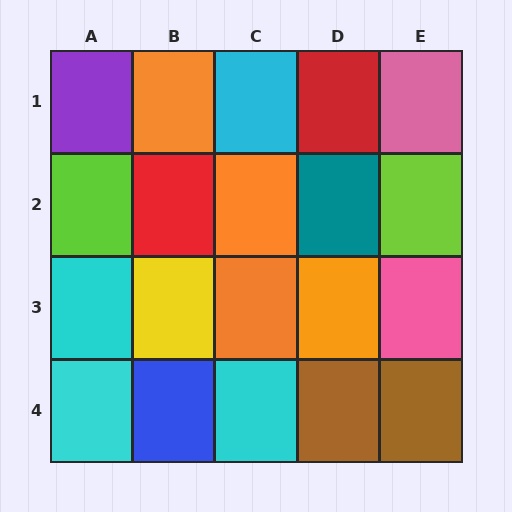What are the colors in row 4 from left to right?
Cyan, blue, cyan, brown, brown.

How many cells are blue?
1 cell is blue.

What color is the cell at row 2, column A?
Lime.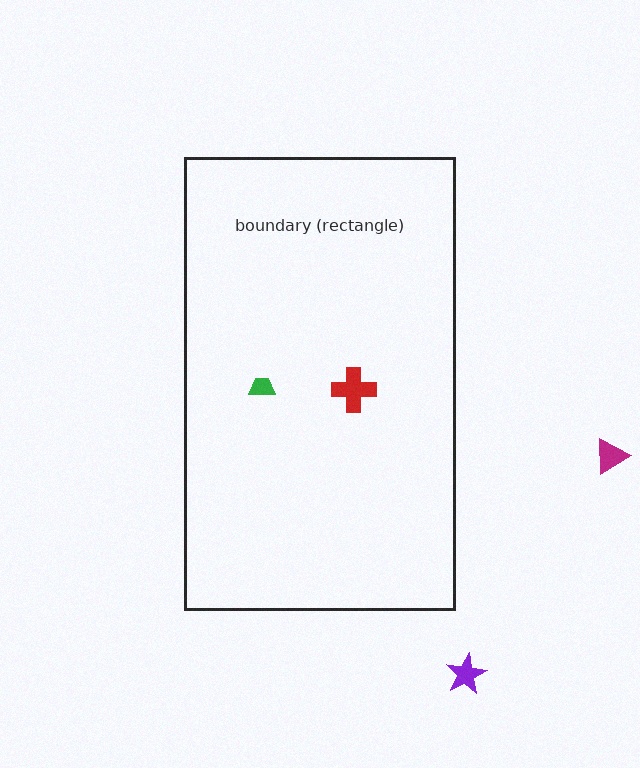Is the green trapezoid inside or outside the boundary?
Inside.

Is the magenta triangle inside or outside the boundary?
Outside.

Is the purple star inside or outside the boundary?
Outside.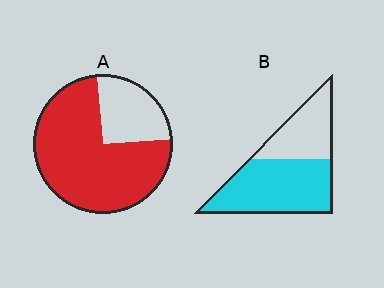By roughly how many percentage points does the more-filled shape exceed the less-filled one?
By roughly 10 percentage points (A over B).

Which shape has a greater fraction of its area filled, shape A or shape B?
Shape A.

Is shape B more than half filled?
Yes.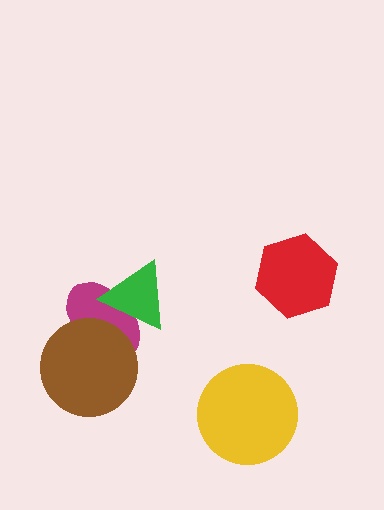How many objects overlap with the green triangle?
1 object overlaps with the green triangle.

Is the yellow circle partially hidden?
No, no other shape covers it.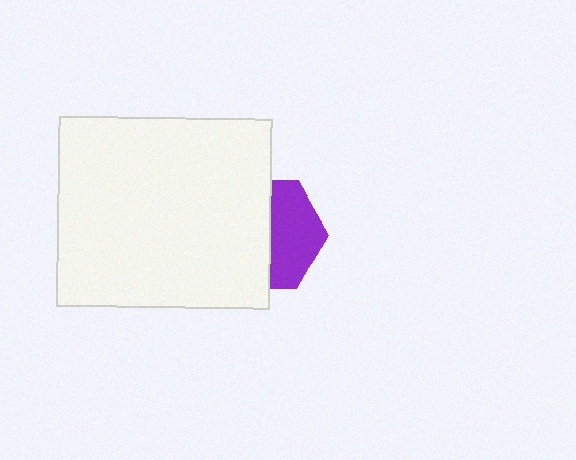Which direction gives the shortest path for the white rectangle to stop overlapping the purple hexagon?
Moving left gives the shortest separation.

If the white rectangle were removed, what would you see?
You would see the complete purple hexagon.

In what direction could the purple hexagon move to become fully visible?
The purple hexagon could move right. That would shift it out from behind the white rectangle entirely.